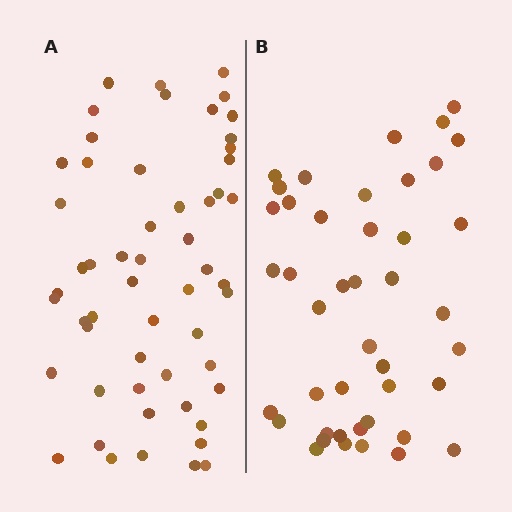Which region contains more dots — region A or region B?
Region A (the left region) has more dots.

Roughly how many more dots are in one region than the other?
Region A has roughly 12 or so more dots than region B.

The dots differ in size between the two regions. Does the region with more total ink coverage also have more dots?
No. Region B has more total ink coverage because its dots are larger, but region A actually contains more individual dots. Total area can be misleading — the number of items is what matters here.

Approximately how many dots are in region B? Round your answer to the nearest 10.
About 40 dots. (The exact count is 43, which rounds to 40.)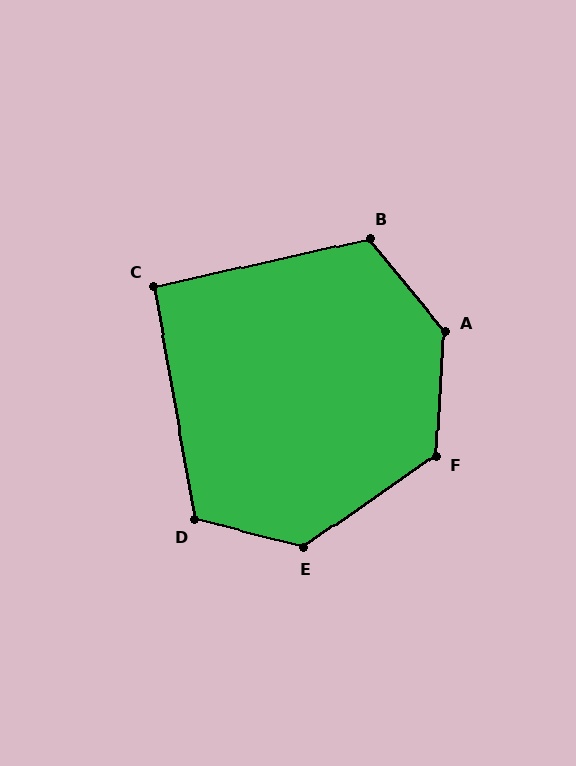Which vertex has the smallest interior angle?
C, at approximately 93 degrees.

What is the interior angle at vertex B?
Approximately 117 degrees (obtuse).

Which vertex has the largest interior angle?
A, at approximately 137 degrees.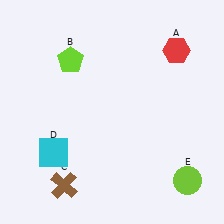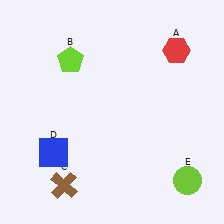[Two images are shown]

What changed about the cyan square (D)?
In Image 1, D is cyan. In Image 2, it changed to blue.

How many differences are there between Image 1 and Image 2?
There is 1 difference between the two images.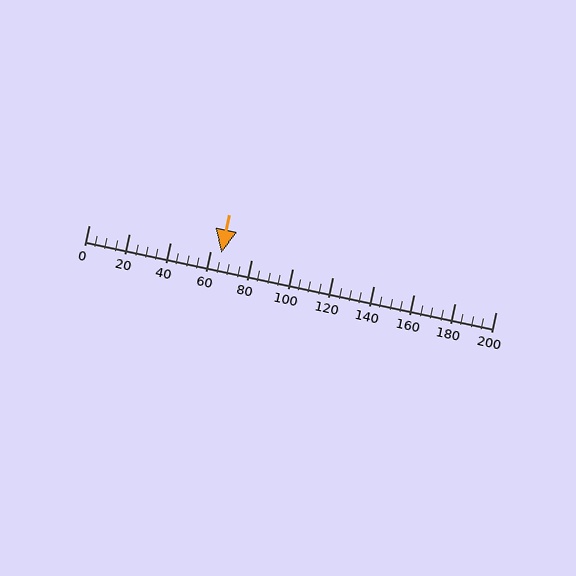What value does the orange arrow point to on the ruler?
The orange arrow points to approximately 65.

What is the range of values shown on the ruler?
The ruler shows values from 0 to 200.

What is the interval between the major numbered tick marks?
The major tick marks are spaced 20 units apart.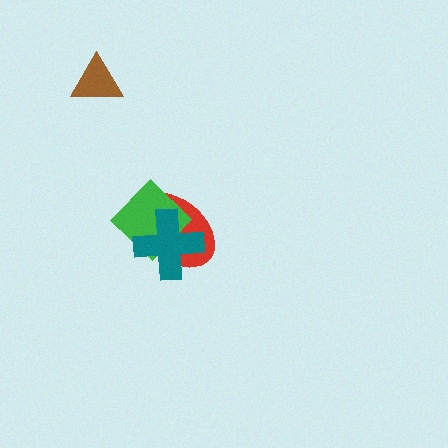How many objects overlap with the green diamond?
2 objects overlap with the green diamond.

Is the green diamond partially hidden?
Yes, it is partially covered by another shape.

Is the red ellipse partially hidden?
Yes, it is partially covered by another shape.